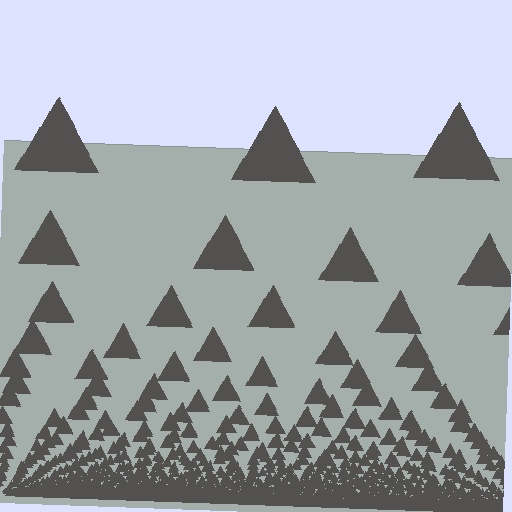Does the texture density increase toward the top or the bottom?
Density increases toward the bottom.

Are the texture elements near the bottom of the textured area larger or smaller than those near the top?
Smaller. The gradient is inverted — elements near the bottom are smaller and denser.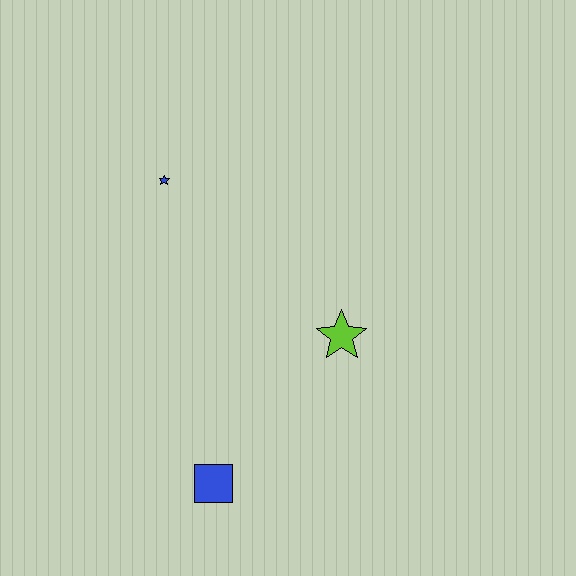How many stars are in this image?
There are 2 stars.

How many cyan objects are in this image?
There are no cyan objects.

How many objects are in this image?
There are 3 objects.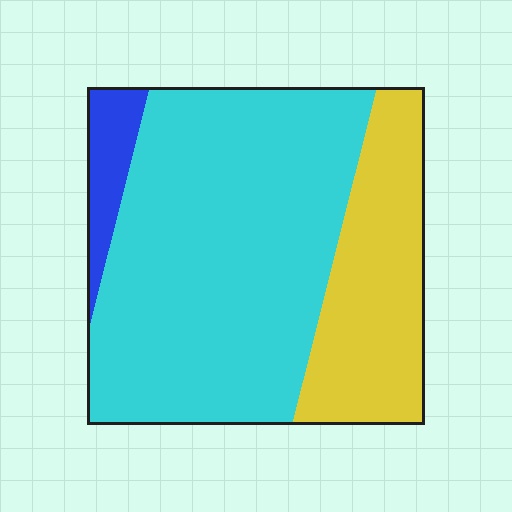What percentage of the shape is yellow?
Yellow covers around 25% of the shape.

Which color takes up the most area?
Cyan, at roughly 65%.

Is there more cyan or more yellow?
Cyan.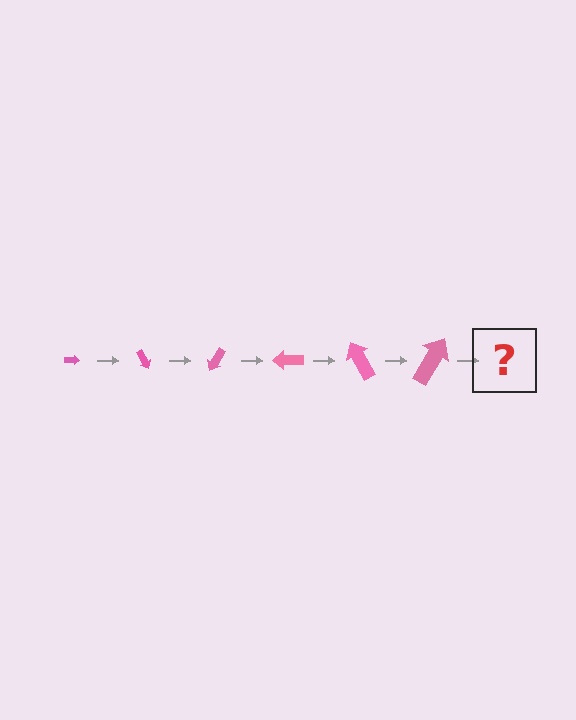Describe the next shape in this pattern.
It should be an arrow, larger than the previous one and rotated 360 degrees from the start.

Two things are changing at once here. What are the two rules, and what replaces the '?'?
The two rules are that the arrow grows larger each step and it rotates 60 degrees each step. The '?' should be an arrow, larger than the previous one and rotated 360 degrees from the start.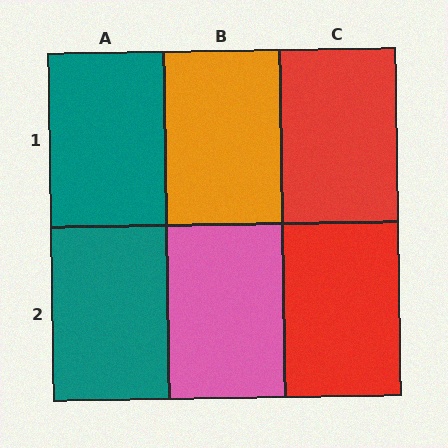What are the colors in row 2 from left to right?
Teal, pink, red.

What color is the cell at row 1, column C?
Red.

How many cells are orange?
1 cell is orange.